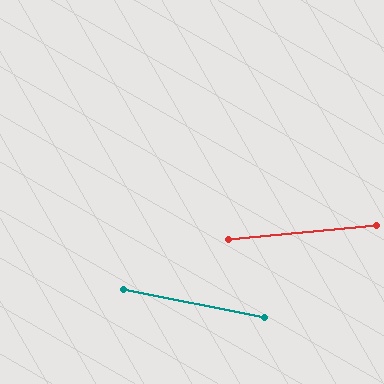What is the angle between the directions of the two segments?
Approximately 17 degrees.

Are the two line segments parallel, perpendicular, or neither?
Neither parallel nor perpendicular — they differ by about 17°.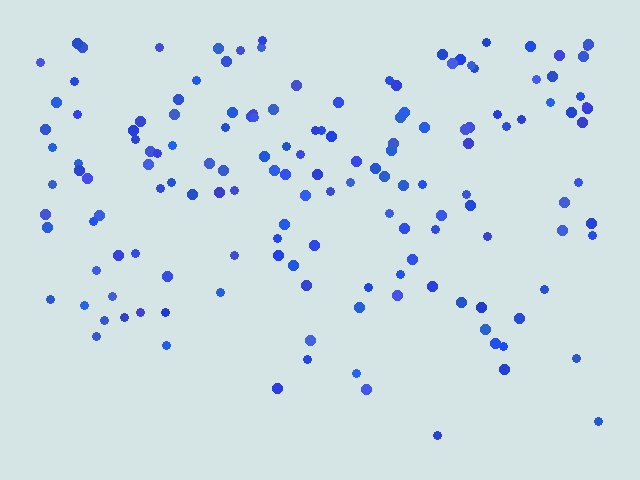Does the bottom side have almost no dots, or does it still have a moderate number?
Still a moderate number, just noticeably fewer than the top.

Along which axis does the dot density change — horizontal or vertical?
Vertical.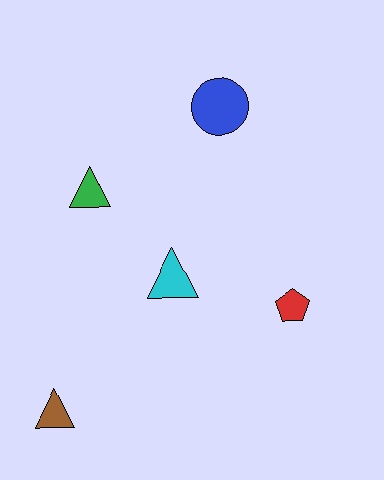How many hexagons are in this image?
There are no hexagons.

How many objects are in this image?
There are 5 objects.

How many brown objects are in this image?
There is 1 brown object.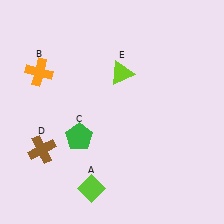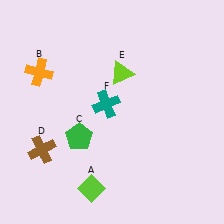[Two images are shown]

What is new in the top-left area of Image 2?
A teal cross (F) was added in the top-left area of Image 2.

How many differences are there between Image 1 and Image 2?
There is 1 difference between the two images.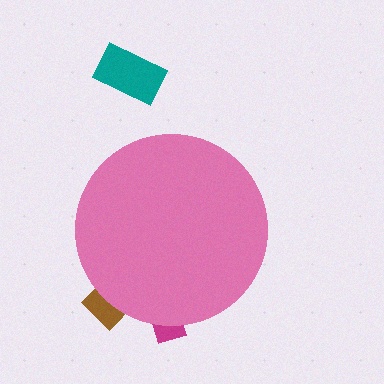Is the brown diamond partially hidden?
Yes, the brown diamond is partially hidden behind the pink circle.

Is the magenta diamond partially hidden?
Yes, the magenta diamond is partially hidden behind the pink circle.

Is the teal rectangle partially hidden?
No, the teal rectangle is fully visible.